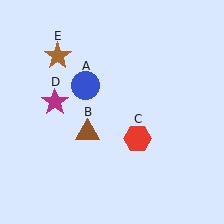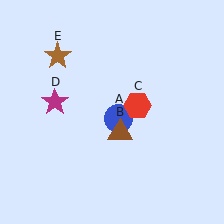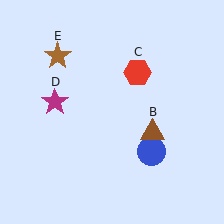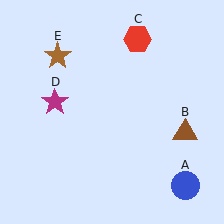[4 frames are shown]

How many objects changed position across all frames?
3 objects changed position: blue circle (object A), brown triangle (object B), red hexagon (object C).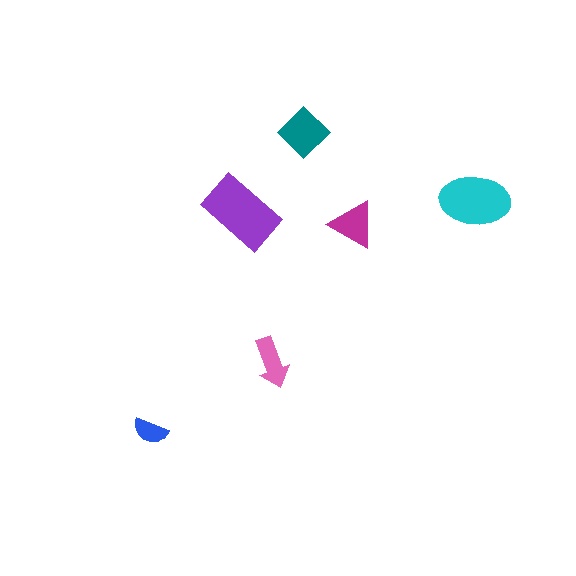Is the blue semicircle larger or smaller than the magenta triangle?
Smaller.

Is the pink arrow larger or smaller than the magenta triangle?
Smaller.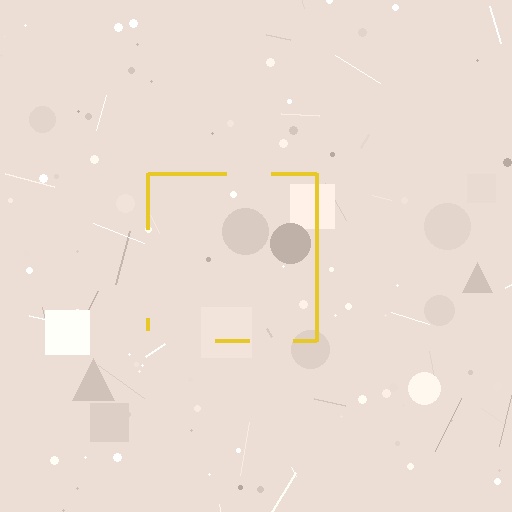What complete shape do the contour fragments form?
The contour fragments form a square.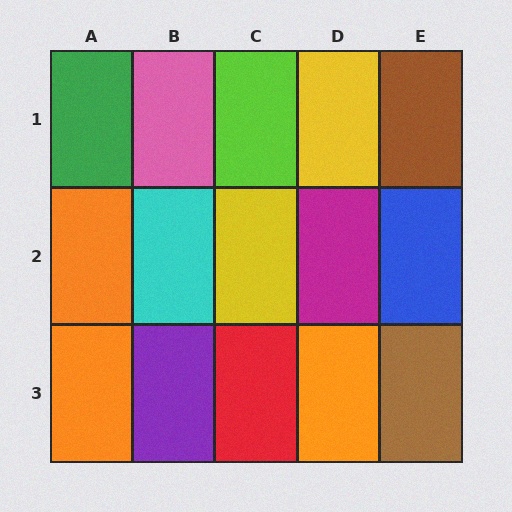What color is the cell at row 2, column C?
Yellow.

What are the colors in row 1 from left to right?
Green, pink, lime, yellow, brown.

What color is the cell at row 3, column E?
Brown.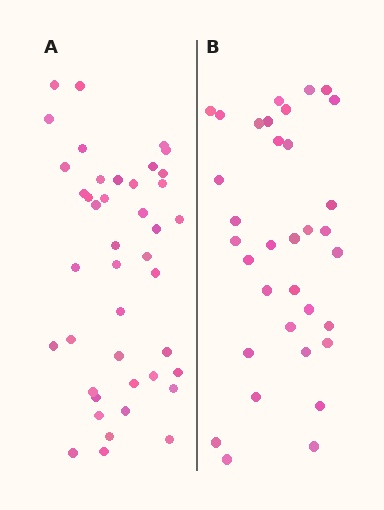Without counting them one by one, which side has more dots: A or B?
Region A (the left region) has more dots.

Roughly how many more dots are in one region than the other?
Region A has roughly 8 or so more dots than region B.